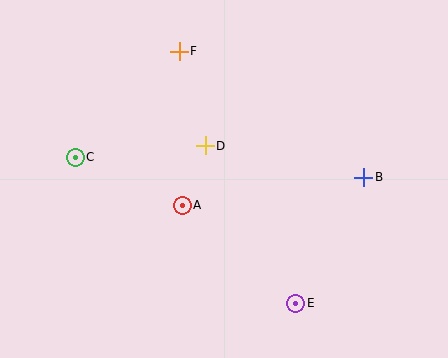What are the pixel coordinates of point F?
Point F is at (179, 51).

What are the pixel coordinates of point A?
Point A is at (182, 205).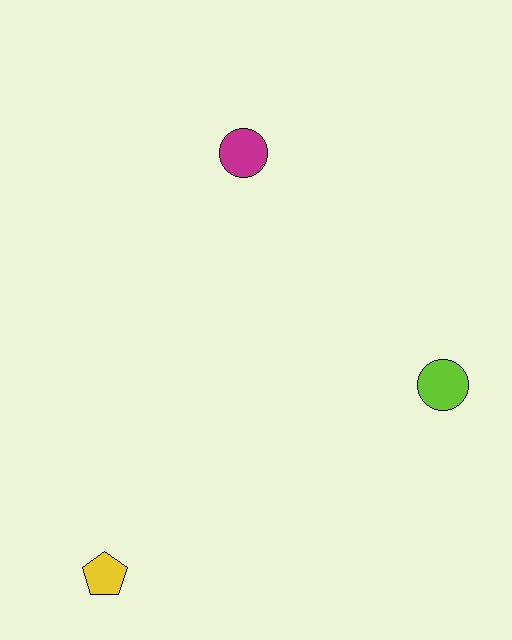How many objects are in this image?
There are 3 objects.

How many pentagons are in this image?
There is 1 pentagon.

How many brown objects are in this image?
There are no brown objects.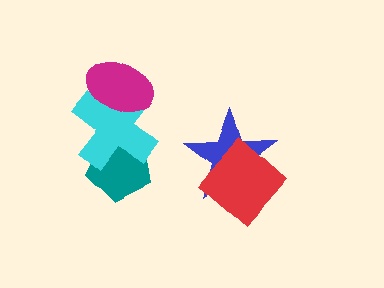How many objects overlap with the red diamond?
1 object overlaps with the red diamond.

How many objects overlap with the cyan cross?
2 objects overlap with the cyan cross.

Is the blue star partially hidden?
Yes, it is partially covered by another shape.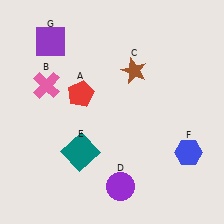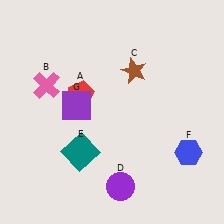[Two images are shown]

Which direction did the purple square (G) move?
The purple square (G) moved down.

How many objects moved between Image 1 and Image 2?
1 object moved between the two images.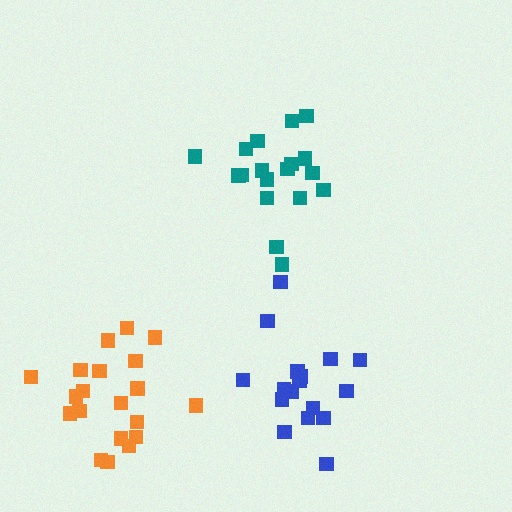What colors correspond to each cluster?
The clusters are colored: teal, orange, blue.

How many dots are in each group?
Group 1: 18 dots, Group 2: 20 dots, Group 3: 17 dots (55 total).